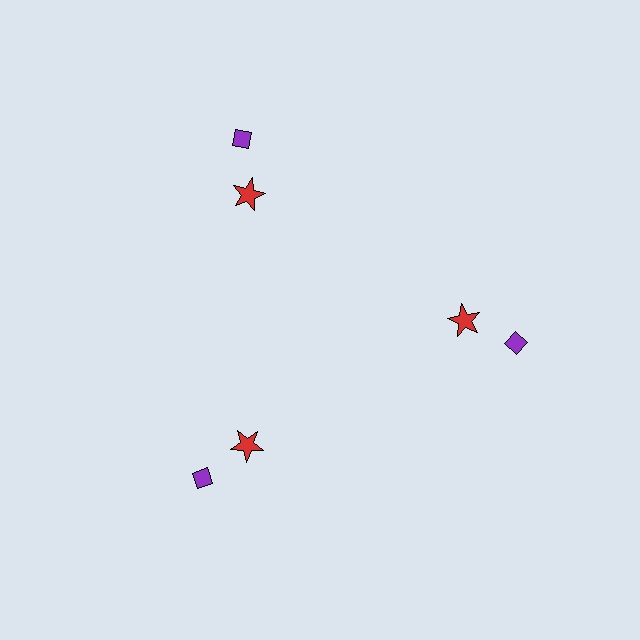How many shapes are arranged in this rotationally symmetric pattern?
There are 6 shapes, arranged in 3 groups of 2.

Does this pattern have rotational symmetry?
Yes, this pattern has 3-fold rotational symmetry. It looks the same after rotating 120 degrees around the center.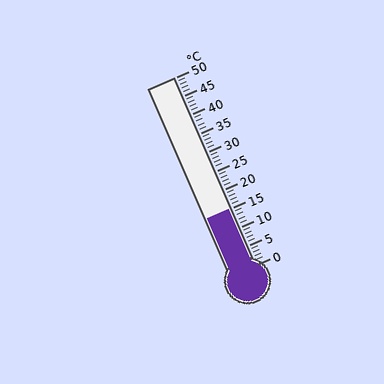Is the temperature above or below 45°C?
The temperature is below 45°C.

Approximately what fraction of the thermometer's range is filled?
The thermometer is filled to approximately 30% of its range.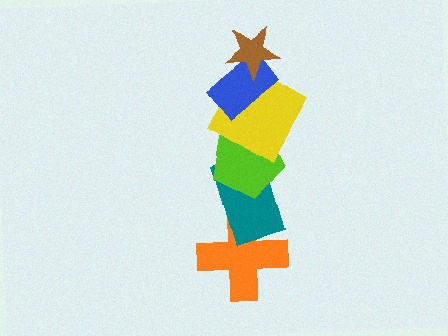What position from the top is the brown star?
The brown star is 1st from the top.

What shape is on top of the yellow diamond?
The blue rectangle is on top of the yellow diamond.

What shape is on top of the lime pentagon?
The yellow diamond is on top of the lime pentagon.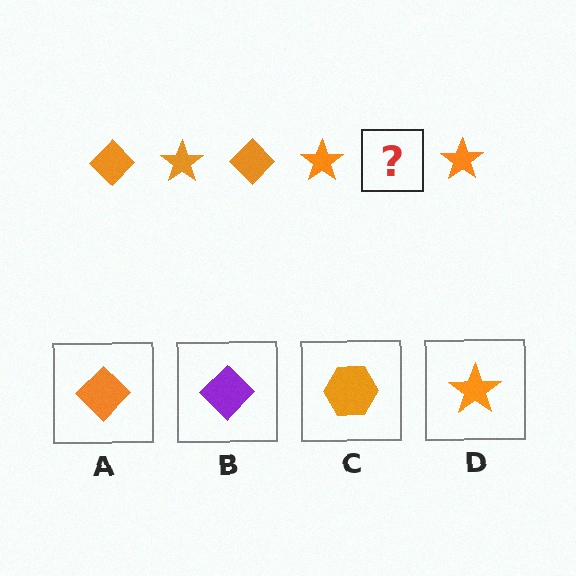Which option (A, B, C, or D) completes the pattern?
A.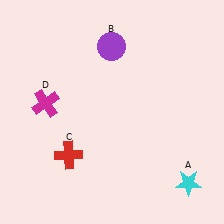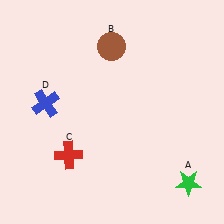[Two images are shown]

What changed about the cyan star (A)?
In Image 1, A is cyan. In Image 2, it changed to green.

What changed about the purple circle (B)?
In Image 1, B is purple. In Image 2, it changed to brown.